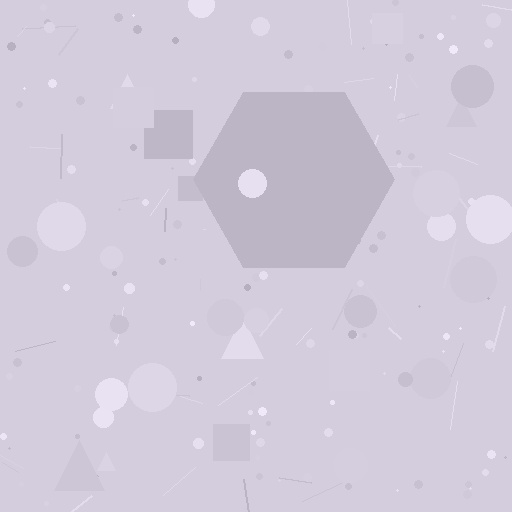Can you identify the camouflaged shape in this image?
The camouflaged shape is a hexagon.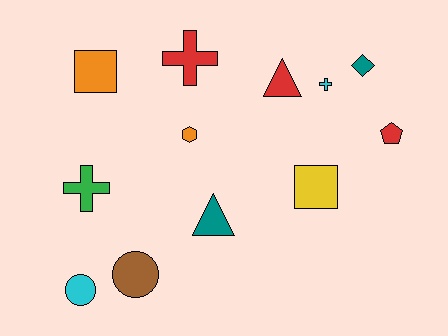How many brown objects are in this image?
There is 1 brown object.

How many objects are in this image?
There are 12 objects.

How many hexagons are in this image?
There is 1 hexagon.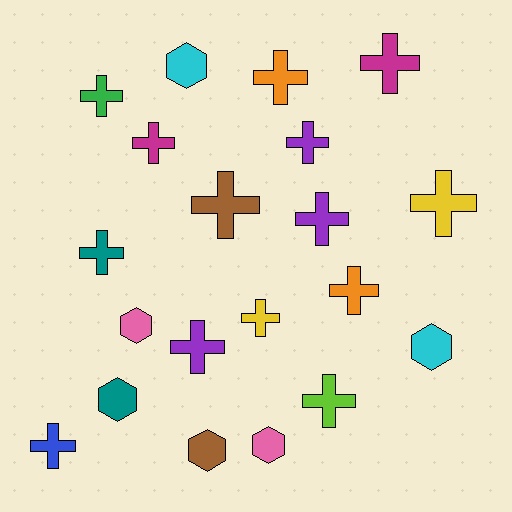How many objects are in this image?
There are 20 objects.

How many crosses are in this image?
There are 14 crosses.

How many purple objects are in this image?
There are 3 purple objects.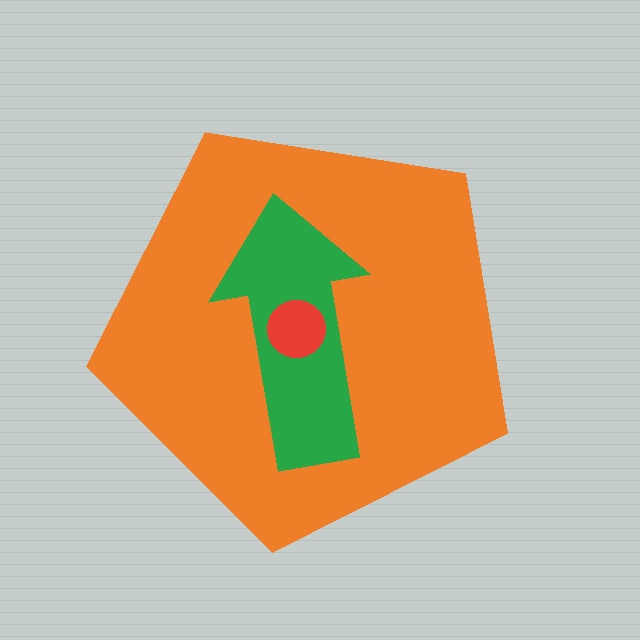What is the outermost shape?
The orange pentagon.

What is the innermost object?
The red circle.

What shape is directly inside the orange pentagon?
The green arrow.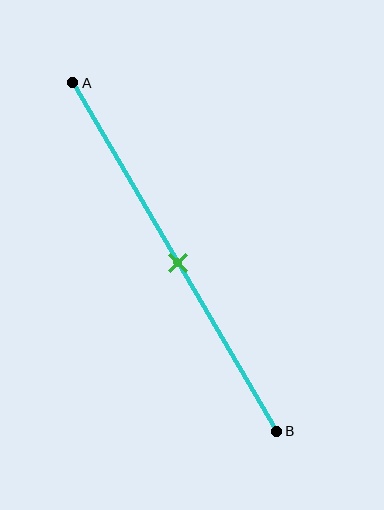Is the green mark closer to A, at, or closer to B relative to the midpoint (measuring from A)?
The green mark is approximately at the midpoint of segment AB.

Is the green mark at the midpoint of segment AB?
Yes, the mark is approximately at the midpoint.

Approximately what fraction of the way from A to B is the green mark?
The green mark is approximately 50% of the way from A to B.